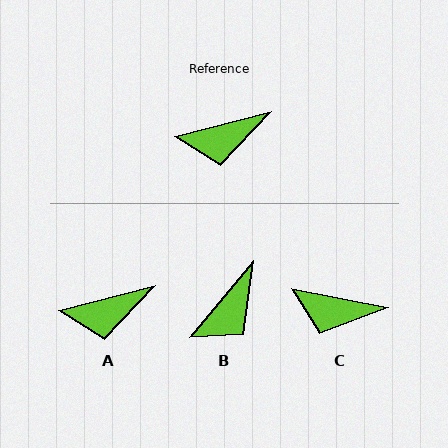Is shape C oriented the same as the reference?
No, it is off by about 26 degrees.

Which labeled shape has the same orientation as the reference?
A.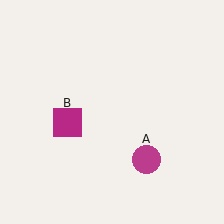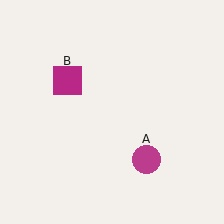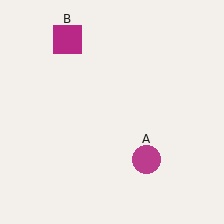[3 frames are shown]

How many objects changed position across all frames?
1 object changed position: magenta square (object B).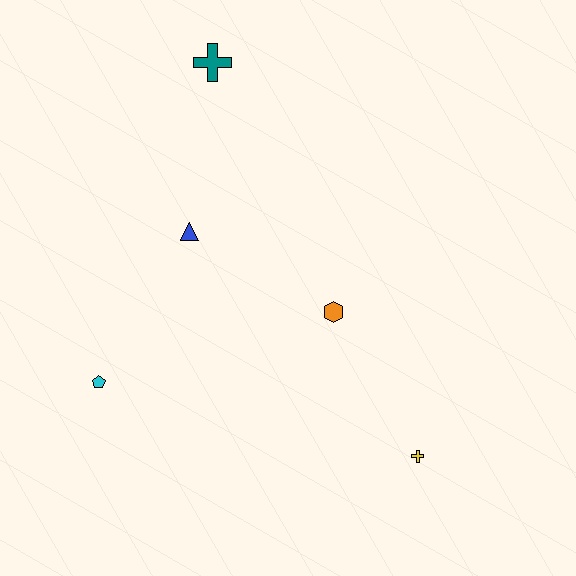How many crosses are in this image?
There are 2 crosses.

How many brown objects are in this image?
There are no brown objects.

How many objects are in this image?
There are 5 objects.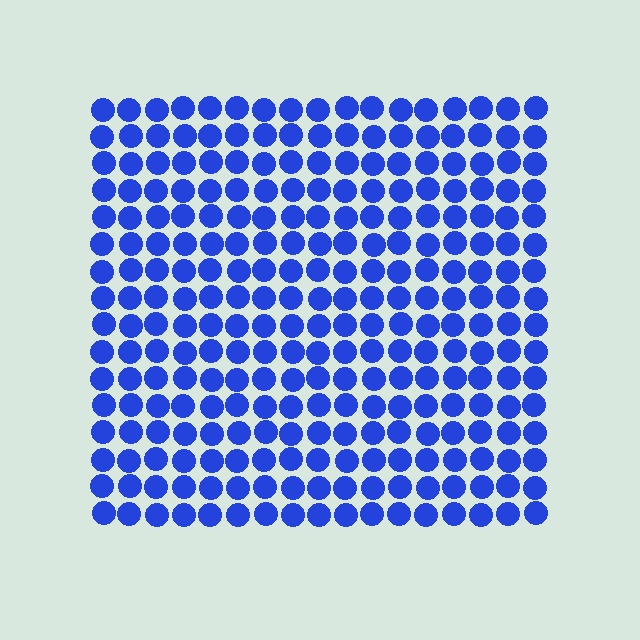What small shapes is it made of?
It is made of small circles.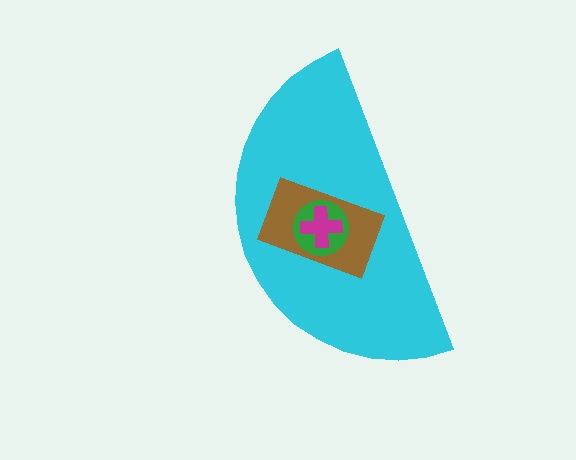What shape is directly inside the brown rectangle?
The green circle.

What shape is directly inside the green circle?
The magenta cross.